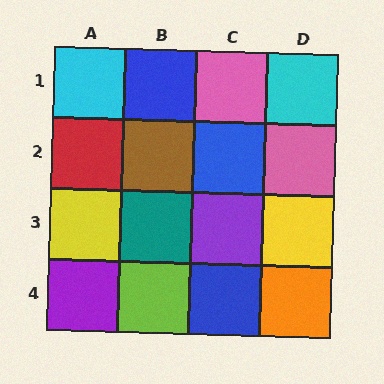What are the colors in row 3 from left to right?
Yellow, teal, purple, yellow.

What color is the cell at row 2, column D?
Pink.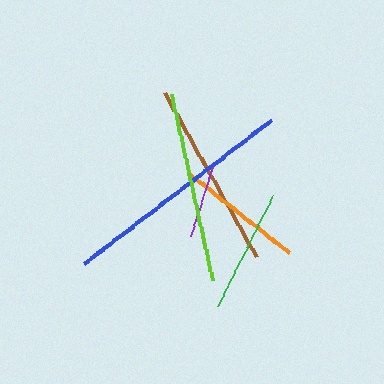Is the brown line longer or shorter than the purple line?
The brown line is longer than the purple line.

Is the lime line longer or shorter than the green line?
The lime line is longer than the green line.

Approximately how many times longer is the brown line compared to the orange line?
The brown line is approximately 1.5 times the length of the orange line.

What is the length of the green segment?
The green segment is approximately 123 pixels long.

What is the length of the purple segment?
The purple segment is approximately 72 pixels long.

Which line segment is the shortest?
The purple line is the shortest at approximately 72 pixels.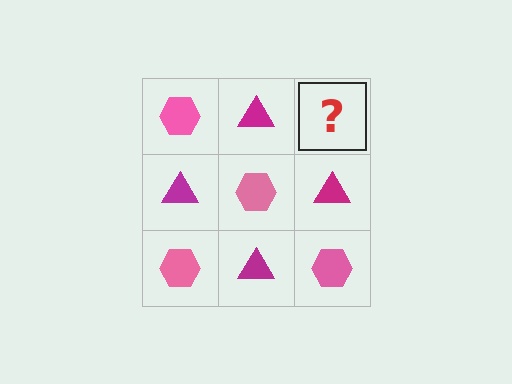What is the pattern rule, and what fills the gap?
The rule is that it alternates pink hexagon and magenta triangle in a checkerboard pattern. The gap should be filled with a pink hexagon.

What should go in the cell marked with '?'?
The missing cell should contain a pink hexagon.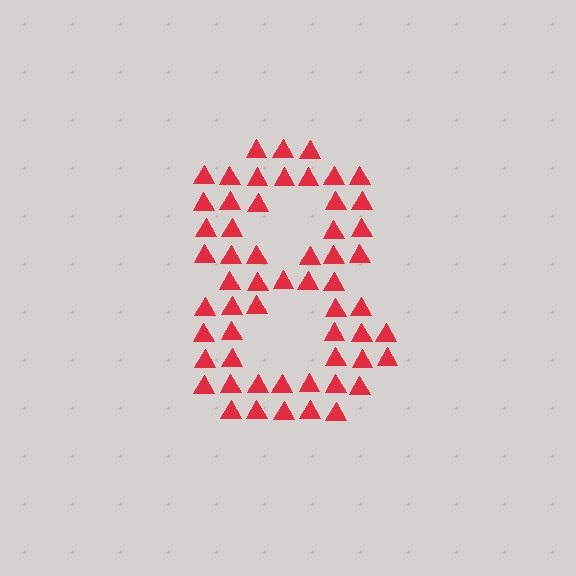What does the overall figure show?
The overall figure shows the digit 8.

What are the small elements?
The small elements are triangles.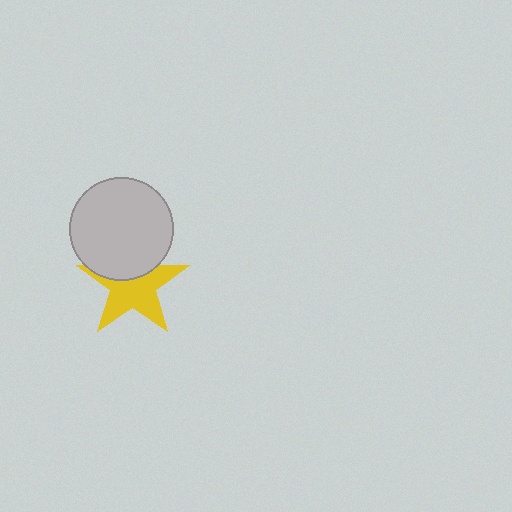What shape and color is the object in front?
The object in front is a light gray circle.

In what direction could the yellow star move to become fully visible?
The yellow star could move down. That would shift it out from behind the light gray circle entirely.